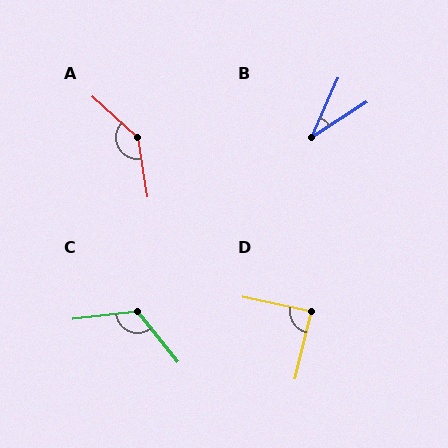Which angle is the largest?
A, at approximately 142 degrees.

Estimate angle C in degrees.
Approximately 122 degrees.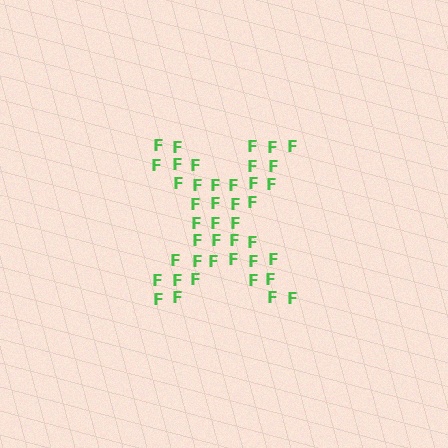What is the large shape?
The large shape is the letter X.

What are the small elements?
The small elements are letter F's.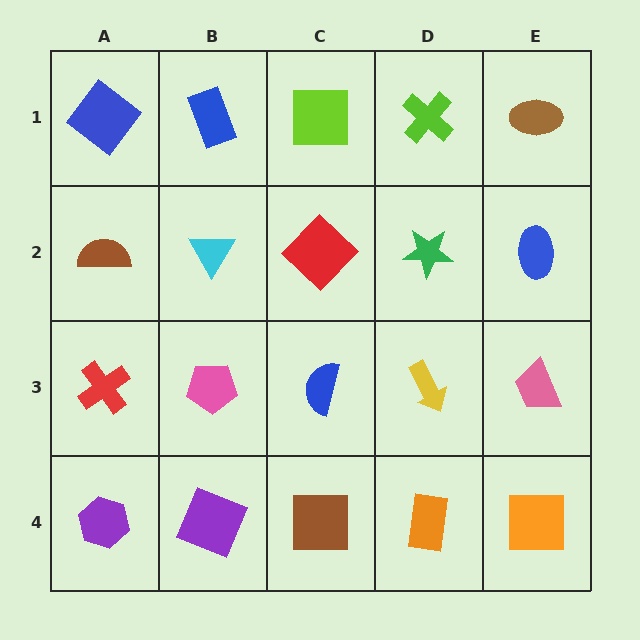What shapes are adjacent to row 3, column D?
A green star (row 2, column D), an orange rectangle (row 4, column D), a blue semicircle (row 3, column C), a pink trapezoid (row 3, column E).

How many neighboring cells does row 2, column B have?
4.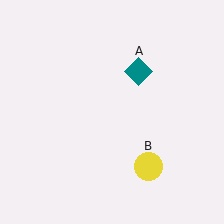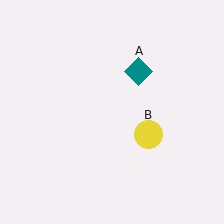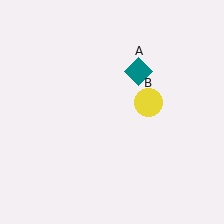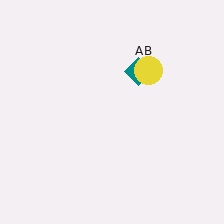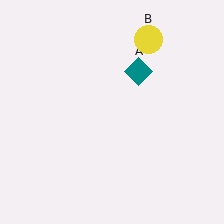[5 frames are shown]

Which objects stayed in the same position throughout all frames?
Teal diamond (object A) remained stationary.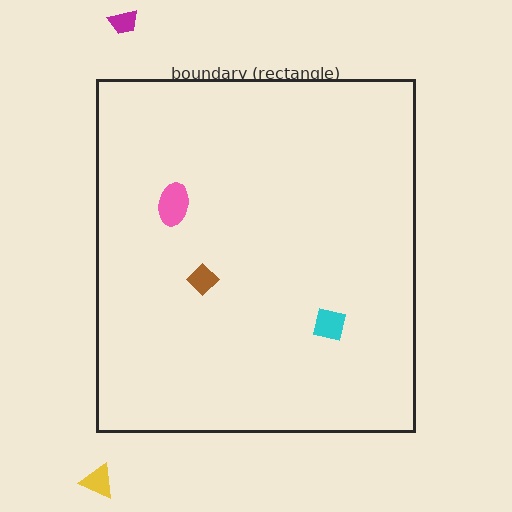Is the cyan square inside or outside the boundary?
Inside.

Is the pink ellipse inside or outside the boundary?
Inside.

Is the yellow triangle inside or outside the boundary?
Outside.